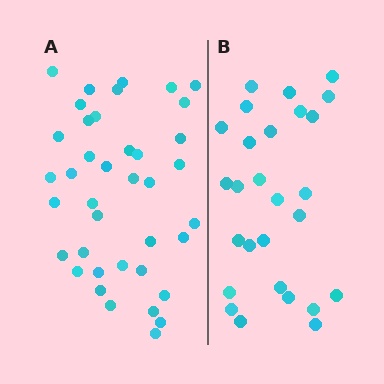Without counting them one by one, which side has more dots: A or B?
Region A (the left region) has more dots.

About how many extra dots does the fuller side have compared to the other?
Region A has roughly 12 or so more dots than region B.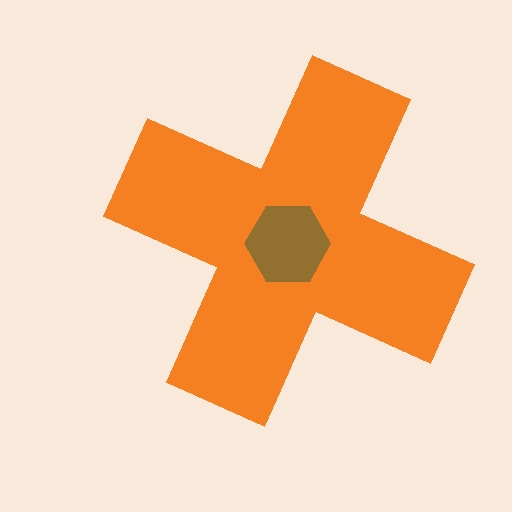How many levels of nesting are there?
2.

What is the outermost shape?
The orange cross.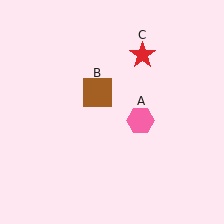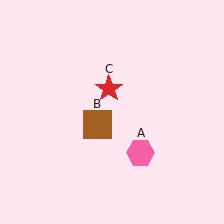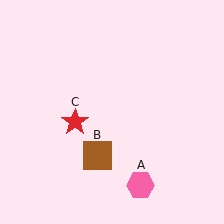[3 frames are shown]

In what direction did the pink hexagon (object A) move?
The pink hexagon (object A) moved down.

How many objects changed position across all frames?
3 objects changed position: pink hexagon (object A), brown square (object B), red star (object C).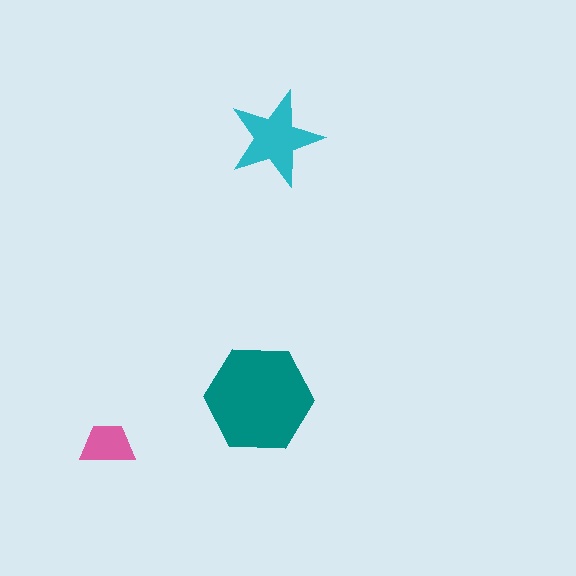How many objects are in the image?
There are 3 objects in the image.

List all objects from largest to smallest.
The teal hexagon, the cyan star, the pink trapezoid.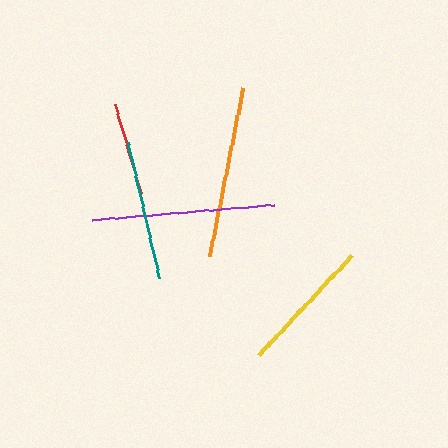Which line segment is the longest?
The purple line is the longest at approximately 182 pixels.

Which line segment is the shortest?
The red line is the shortest at approximately 93 pixels.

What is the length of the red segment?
The red segment is approximately 93 pixels long.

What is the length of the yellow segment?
The yellow segment is approximately 137 pixels long.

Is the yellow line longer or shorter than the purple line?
The purple line is longer than the yellow line.